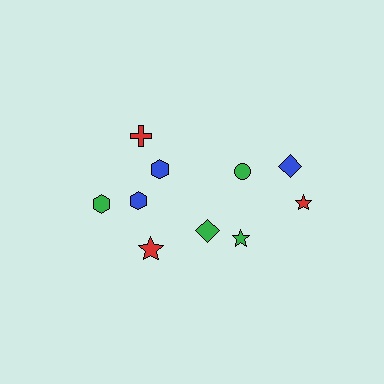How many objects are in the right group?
There are 4 objects.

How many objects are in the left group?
There are 6 objects.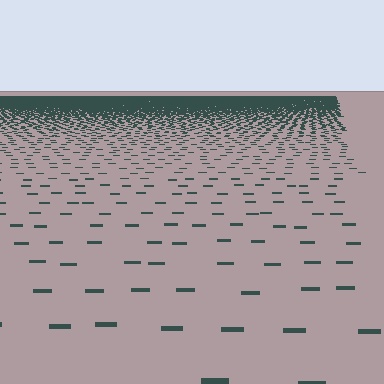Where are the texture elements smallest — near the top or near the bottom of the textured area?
Near the top.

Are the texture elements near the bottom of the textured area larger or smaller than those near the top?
Larger. Near the bottom, elements are closer to the viewer and appear at a bigger on-screen size.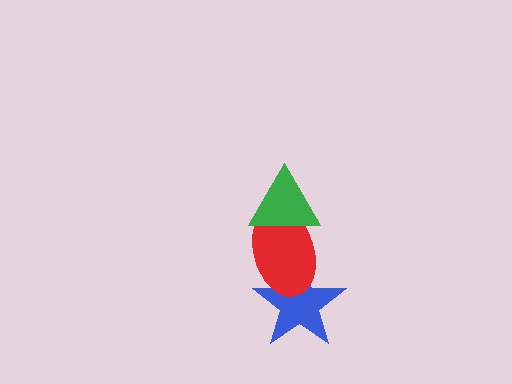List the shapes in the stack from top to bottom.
From top to bottom: the green triangle, the red ellipse, the blue star.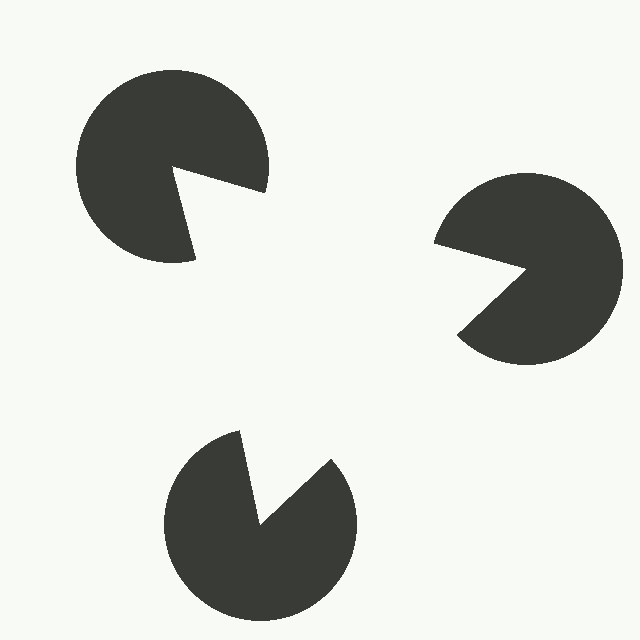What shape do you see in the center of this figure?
An illusory triangle — its edges are inferred from the aligned wedge cuts in the pac-man discs, not physically drawn.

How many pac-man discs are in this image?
There are 3 — one at each vertex of the illusory triangle.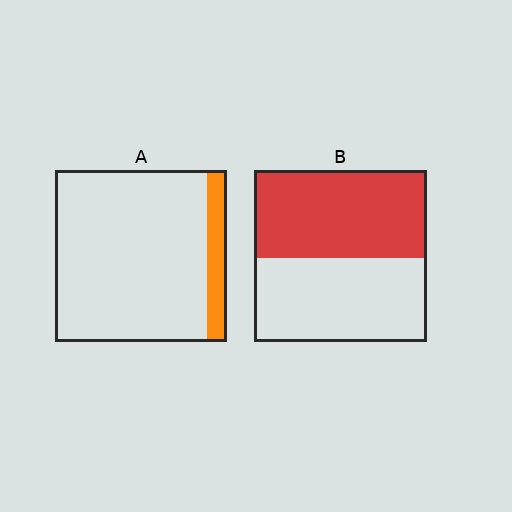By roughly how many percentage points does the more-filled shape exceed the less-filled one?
By roughly 40 percentage points (B over A).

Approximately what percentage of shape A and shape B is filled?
A is approximately 10% and B is approximately 50%.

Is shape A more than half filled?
No.